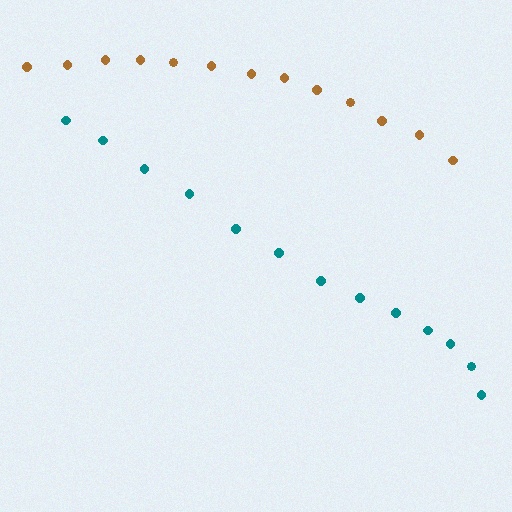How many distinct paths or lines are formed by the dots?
There are 2 distinct paths.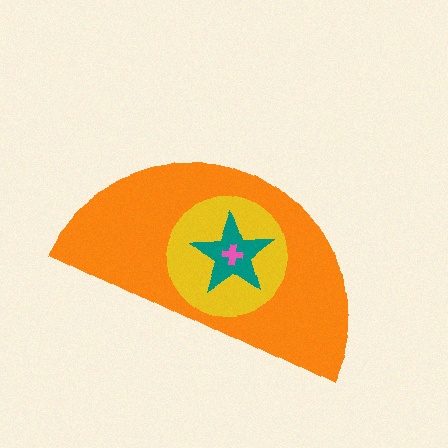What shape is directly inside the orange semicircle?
The yellow circle.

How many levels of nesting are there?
4.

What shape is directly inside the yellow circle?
The teal star.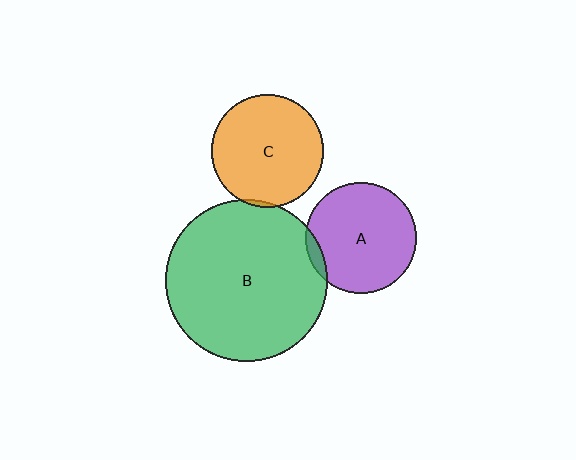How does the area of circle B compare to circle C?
Approximately 2.1 times.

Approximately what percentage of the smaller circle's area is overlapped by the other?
Approximately 5%.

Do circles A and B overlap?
Yes.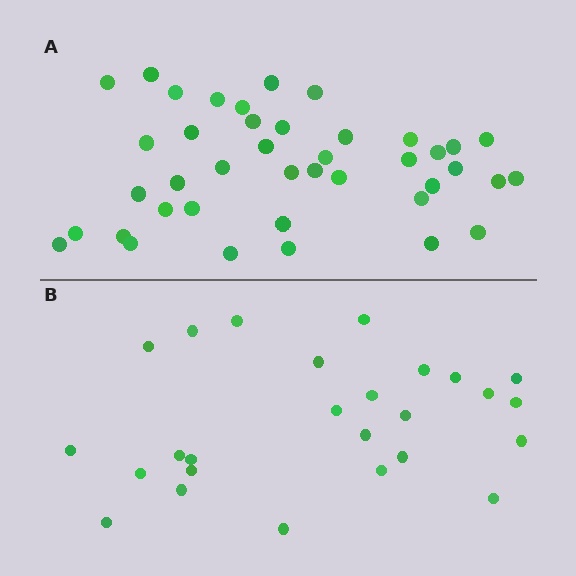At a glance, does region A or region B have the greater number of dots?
Region A (the top region) has more dots.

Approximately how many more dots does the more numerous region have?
Region A has approximately 15 more dots than region B.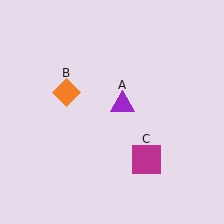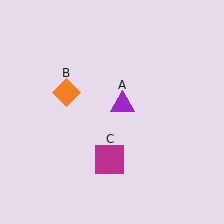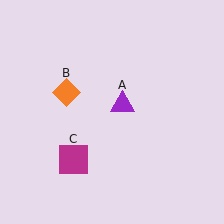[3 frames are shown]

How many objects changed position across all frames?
1 object changed position: magenta square (object C).